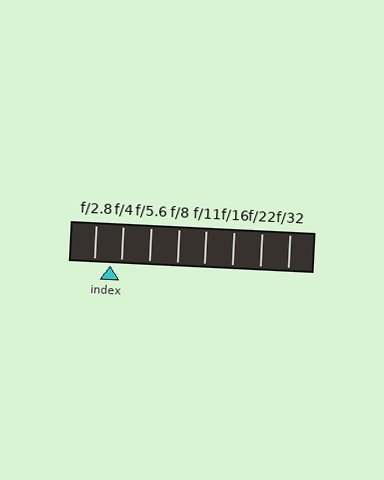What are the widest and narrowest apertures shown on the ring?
The widest aperture shown is f/2.8 and the narrowest is f/32.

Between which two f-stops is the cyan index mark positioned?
The index mark is between f/2.8 and f/4.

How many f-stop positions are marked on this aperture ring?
There are 8 f-stop positions marked.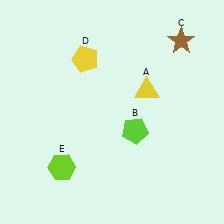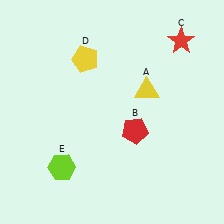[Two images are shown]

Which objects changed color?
B changed from lime to red. C changed from brown to red.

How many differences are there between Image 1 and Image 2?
There are 2 differences between the two images.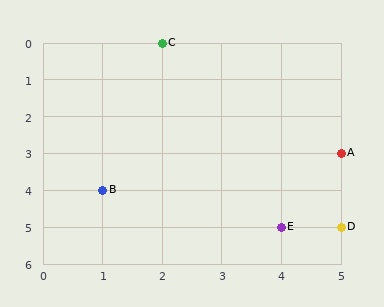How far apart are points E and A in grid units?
Points E and A are 1 column and 2 rows apart (about 2.2 grid units diagonally).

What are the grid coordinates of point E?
Point E is at grid coordinates (4, 5).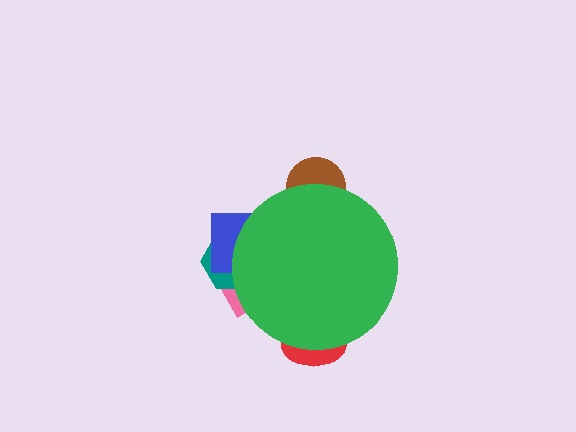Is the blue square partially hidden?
Yes, the blue square is partially hidden behind the green circle.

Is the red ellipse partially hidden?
Yes, the red ellipse is partially hidden behind the green circle.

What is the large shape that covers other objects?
A green circle.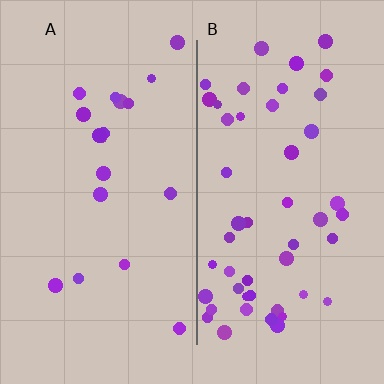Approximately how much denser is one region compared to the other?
Approximately 2.7× — region B over region A.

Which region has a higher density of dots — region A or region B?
B (the right).